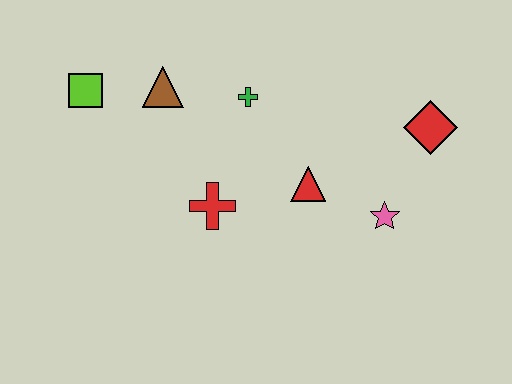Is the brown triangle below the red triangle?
No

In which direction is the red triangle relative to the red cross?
The red triangle is to the right of the red cross.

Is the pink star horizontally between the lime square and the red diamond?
Yes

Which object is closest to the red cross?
The red triangle is closest to the red cross.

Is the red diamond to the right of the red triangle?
Yes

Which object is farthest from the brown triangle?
The red diamond is farthest from the brown triangle.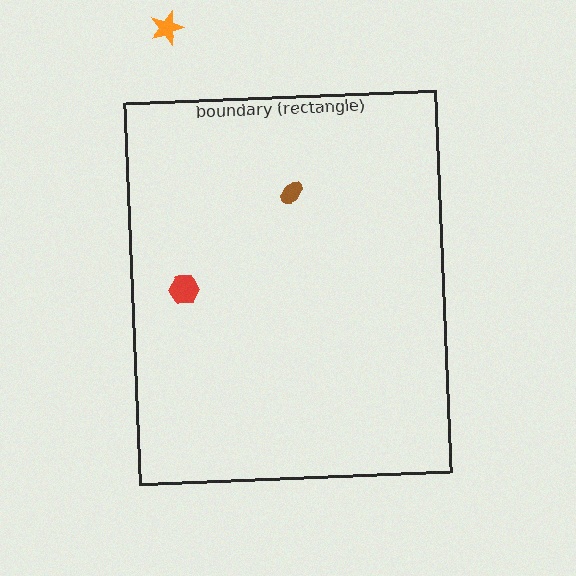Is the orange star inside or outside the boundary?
Outside.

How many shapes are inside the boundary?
2 inside, 1 outside.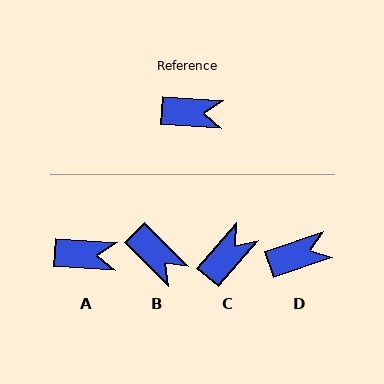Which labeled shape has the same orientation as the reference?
A.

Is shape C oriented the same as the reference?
No, it is off by about 53 degrees.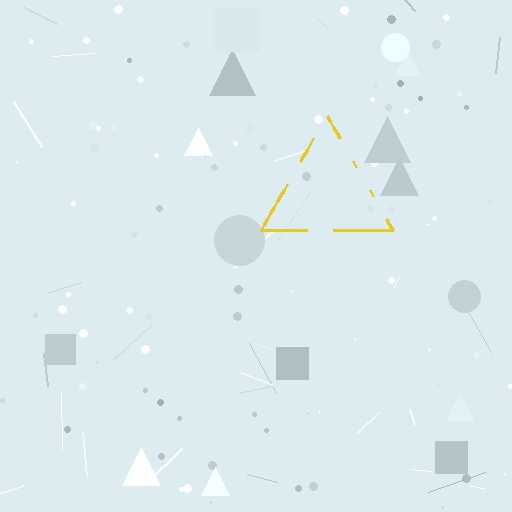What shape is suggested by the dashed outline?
The dashed outline suggests a triangle.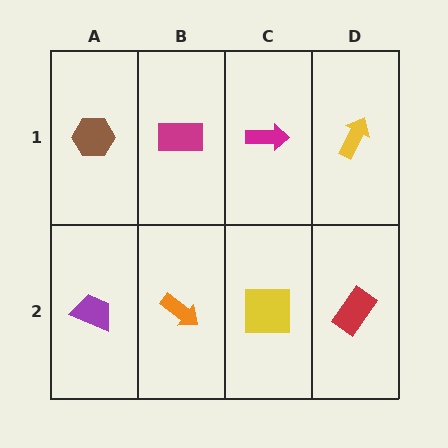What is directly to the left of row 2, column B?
A purple trapezoid.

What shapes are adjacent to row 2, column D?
A yellow arrow (row 1, column D), a yellow square (row 2, column C).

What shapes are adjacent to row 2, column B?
A magenta rectangle (row 1, column B), a purple trapezoid (row 2, column A), a yellow square (row 2, column C).